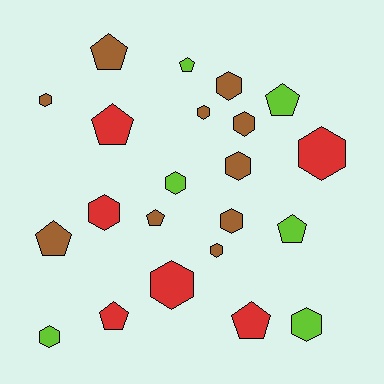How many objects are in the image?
There are 22 objects.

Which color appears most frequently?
Brown, with 10 objects.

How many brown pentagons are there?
There are 3 brown pentagons.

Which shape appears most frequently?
Hexagon, with 13 objects.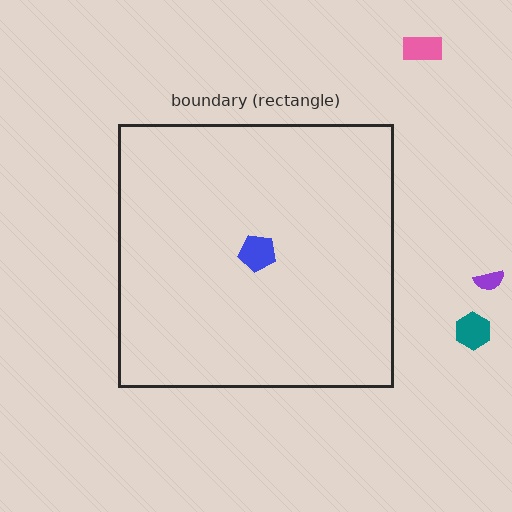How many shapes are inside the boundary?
1 inside, 3 outside.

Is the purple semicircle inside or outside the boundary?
Outside.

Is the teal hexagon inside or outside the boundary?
Outside.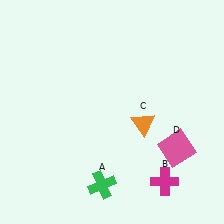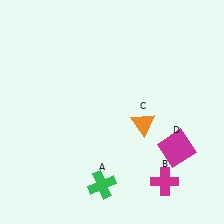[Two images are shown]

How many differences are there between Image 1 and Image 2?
There is 1 difference between the two images.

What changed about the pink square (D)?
In Image 1, D is pink. In Image 2, it changed to magenta.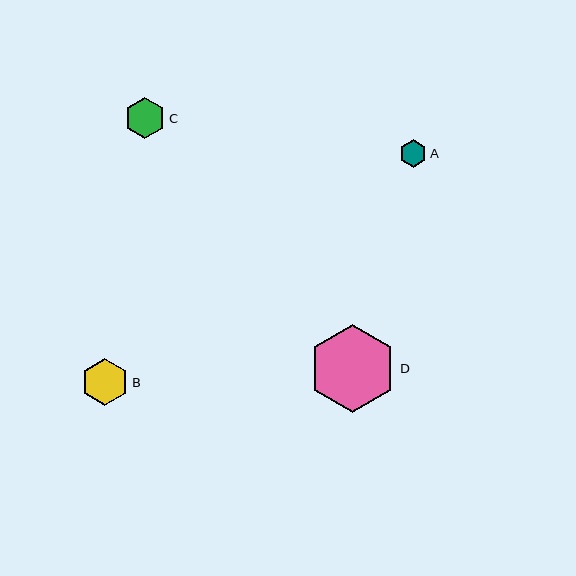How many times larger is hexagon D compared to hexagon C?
Hexagon D is approximately 2.1 times the size of hexagon C.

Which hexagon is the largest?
Hexagon D is the largest with a size of approximately 89 pixels.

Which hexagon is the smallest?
Hexagon A is the smallest with a size of approximately 27 pixels.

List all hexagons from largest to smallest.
From largest to smallest: D, B, C, A.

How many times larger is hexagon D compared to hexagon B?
Hexagon D is approximately 1.9 times the size of hexagon B.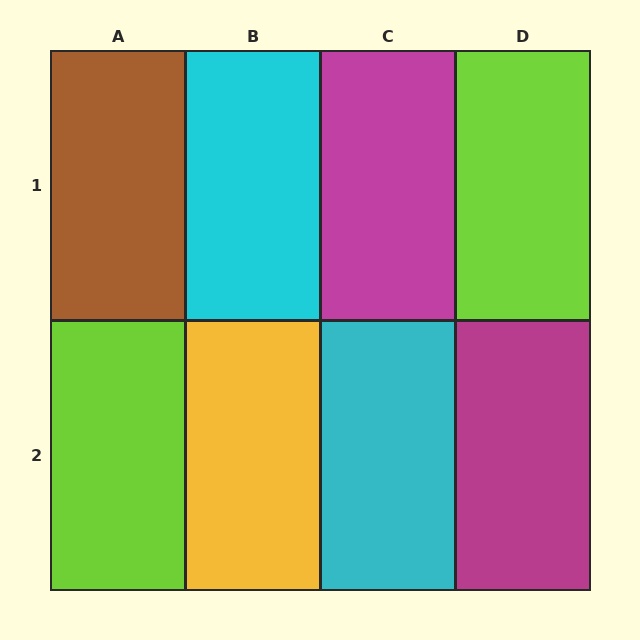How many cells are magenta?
2 cells are magenta.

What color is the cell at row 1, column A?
Brown.